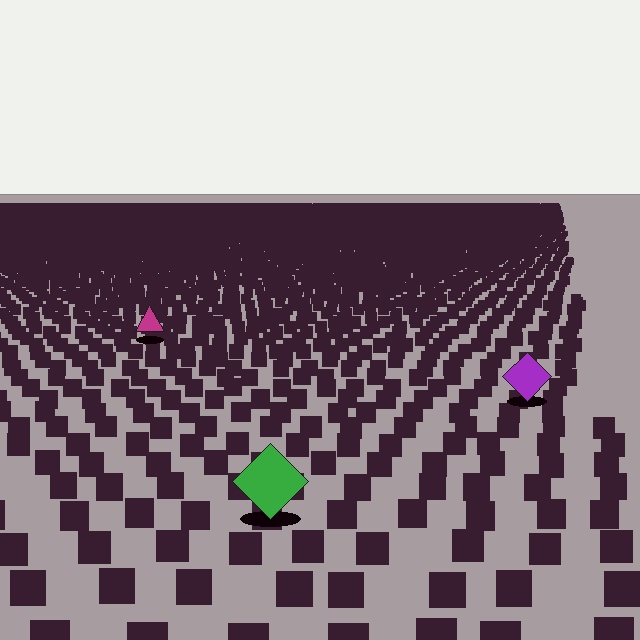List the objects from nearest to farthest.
From nearest to farthest: the green diamond, the purple diamond, the magenta triangle.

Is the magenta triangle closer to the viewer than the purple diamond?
No. The purple diamond is closer — you can tell from the texture gradient: the ground texture is coarser near it.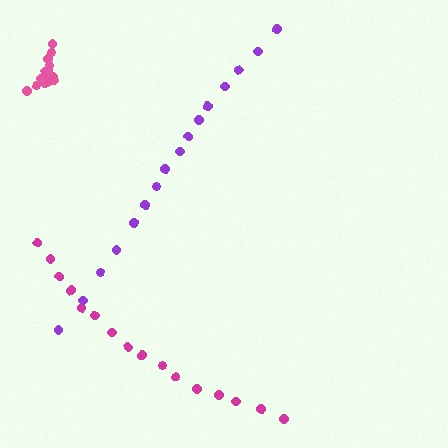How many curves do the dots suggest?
There are 3 distinct paths.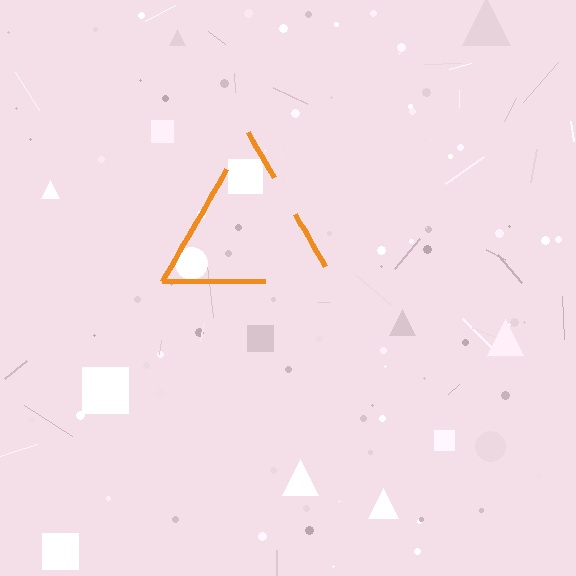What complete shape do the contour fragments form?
The contour fragments form a triangle.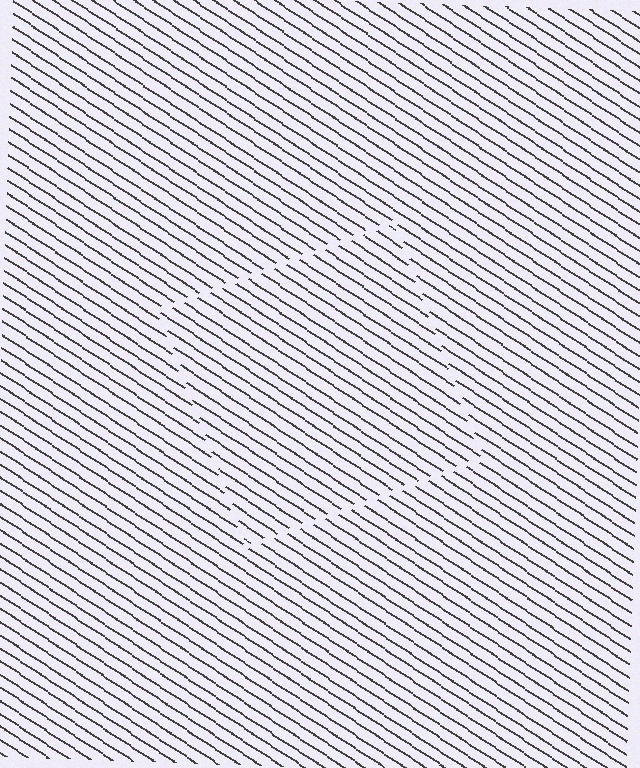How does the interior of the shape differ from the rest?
The interior of the shape contains the same grating, shifted by half a period — the contour is defined by the phase discontinuity where line-ends from the inner and outer gratings abut.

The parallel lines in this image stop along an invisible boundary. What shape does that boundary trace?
An illusory square. The interior of the shape contains the same grating, shifted by half a period — the contour is defined by the phase discontinuity where line-ends from the inner and outer gratings abut.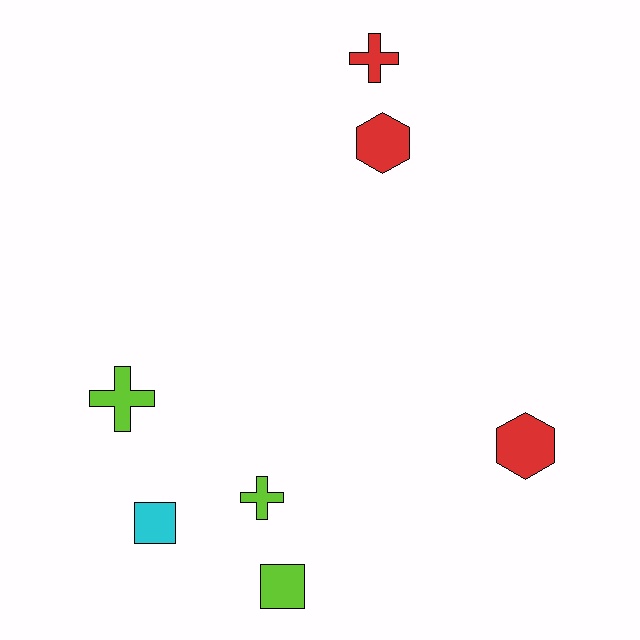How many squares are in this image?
There are 2 squares.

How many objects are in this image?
There are 7 objects.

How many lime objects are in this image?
There are 3 lime objects.